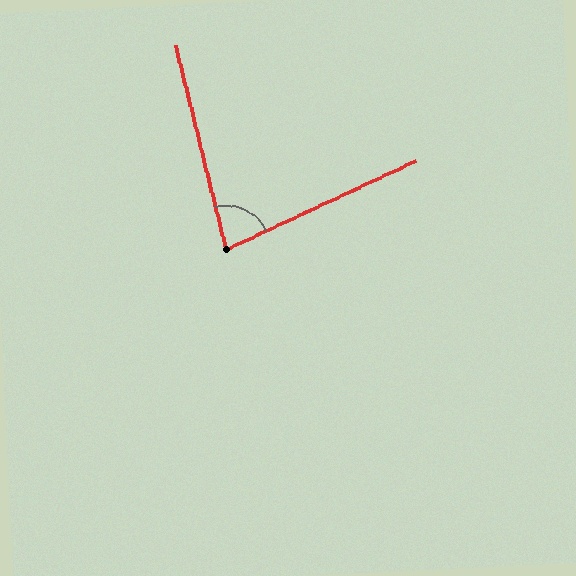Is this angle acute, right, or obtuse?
It is acute.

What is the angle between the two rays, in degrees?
Approximately 79 degrees.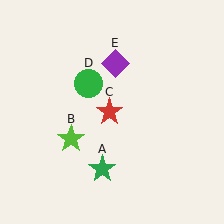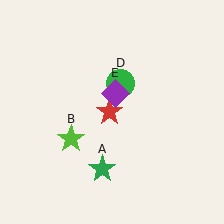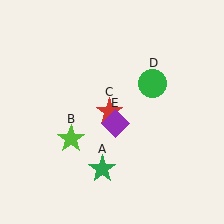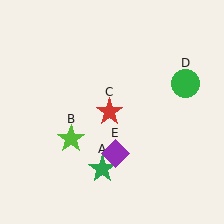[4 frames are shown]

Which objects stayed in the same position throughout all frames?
Green star (object A) and lime star (object B) and red star (object C) remained stationary.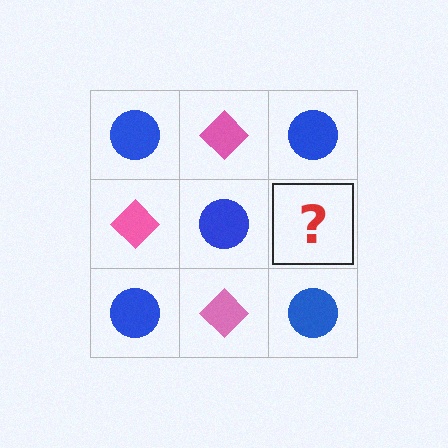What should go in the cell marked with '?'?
The missing cell should contain a pink diamond.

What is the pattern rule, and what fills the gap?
The rule is that it alternates blue circle and pink diamond in a checkerboard pattern. The gap should be filled with a pink diamond.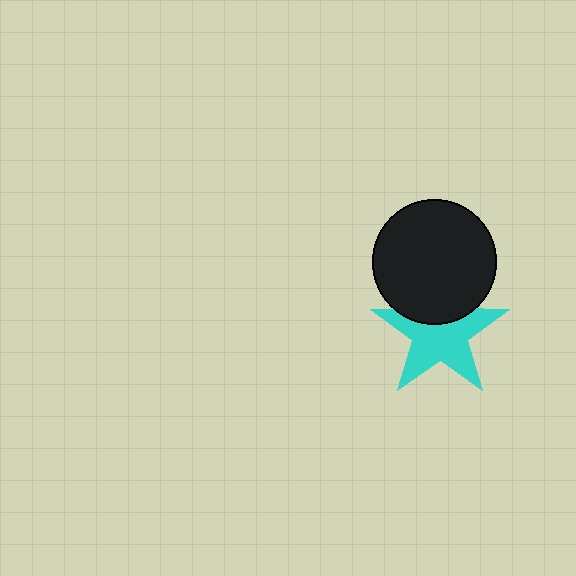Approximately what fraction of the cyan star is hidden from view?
Roughly 30% of the cyan star is hidden behind the black circle.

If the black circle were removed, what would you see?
You would see the complete cyan star.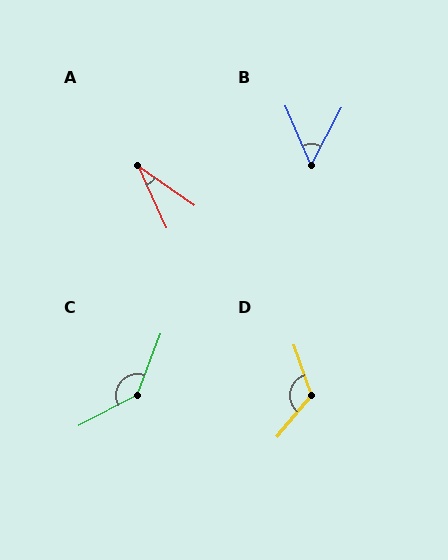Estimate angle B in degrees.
Approximately 51 degrees.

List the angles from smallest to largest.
A (31°), B (51°), D (121°), C (138°).